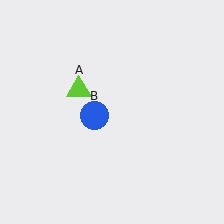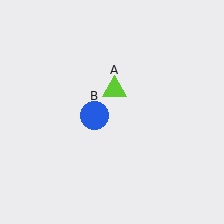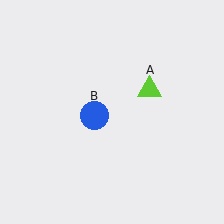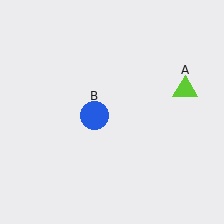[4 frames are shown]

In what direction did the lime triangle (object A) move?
The lime triangle (object A) moved right.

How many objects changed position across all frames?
1 object changed position: lime triangle (object A).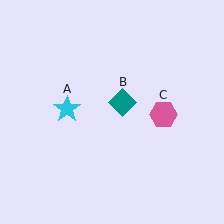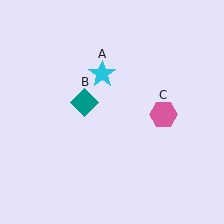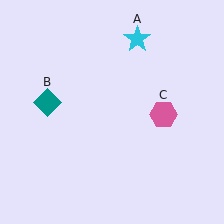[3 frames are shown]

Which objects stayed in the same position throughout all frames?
Pink hexagon (object C) remained stationary.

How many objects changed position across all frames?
2 objects changed position: cyan star (object A), teal diamond (object B).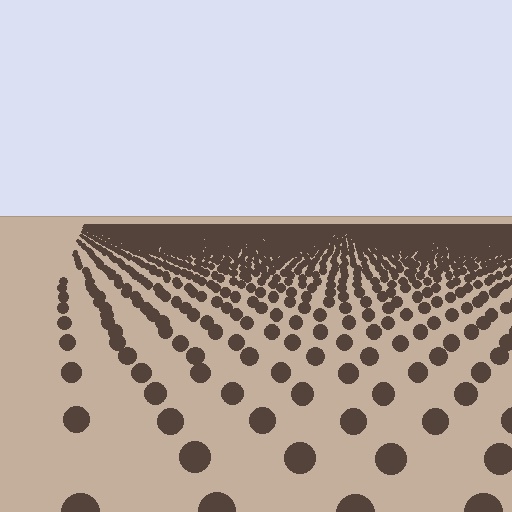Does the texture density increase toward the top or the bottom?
Density increases toward the top.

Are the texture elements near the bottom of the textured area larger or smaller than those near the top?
Larger. Near the bottom, elements are closer to the viewer and appear at a bigger on-screen size.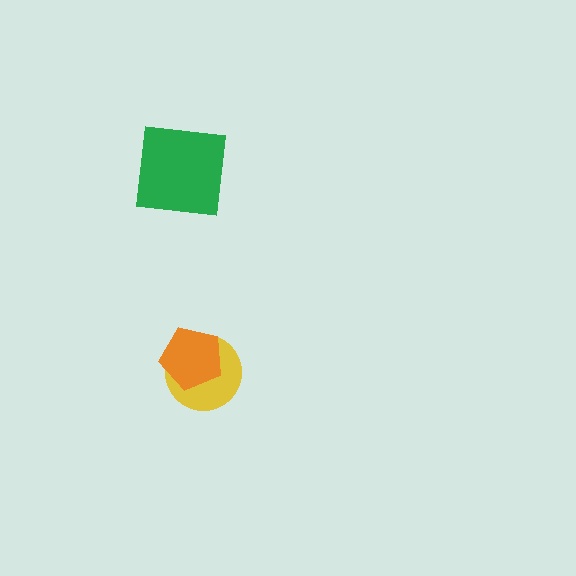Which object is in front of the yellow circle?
The orange pentagon is in front of the yellow circle.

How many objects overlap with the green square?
0 objects overlap with the green square.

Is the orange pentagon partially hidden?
No, no other shape covers it.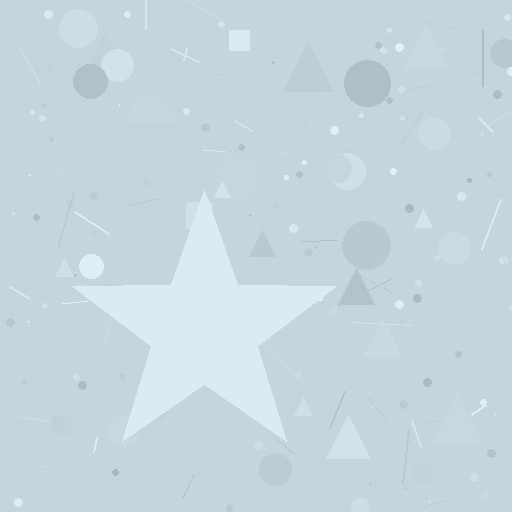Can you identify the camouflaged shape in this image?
The camouflaged shape is a star.